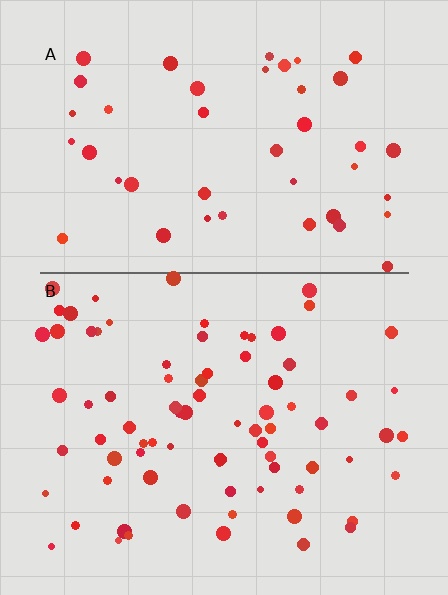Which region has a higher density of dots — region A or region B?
B (the bottom).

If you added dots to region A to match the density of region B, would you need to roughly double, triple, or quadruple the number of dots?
Approximately double.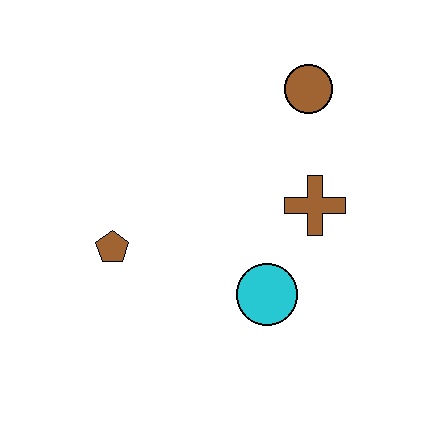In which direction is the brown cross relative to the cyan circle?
The brown cross is above the cyan circle.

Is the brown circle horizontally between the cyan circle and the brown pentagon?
No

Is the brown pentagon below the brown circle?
Yes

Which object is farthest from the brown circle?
The brown pentagon is farthest from the brown circle.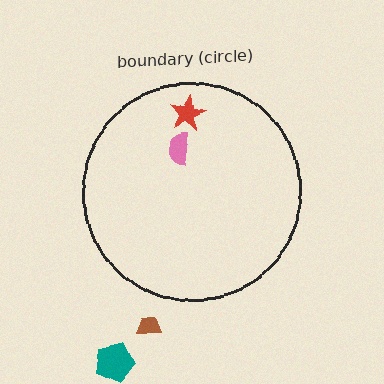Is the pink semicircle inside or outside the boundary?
Inside.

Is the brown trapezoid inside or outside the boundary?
Outside.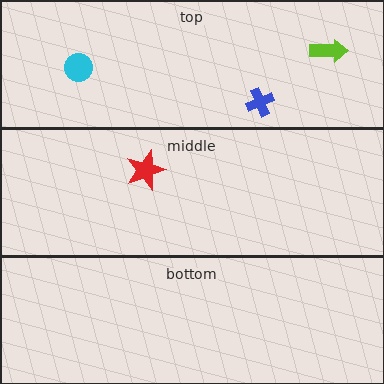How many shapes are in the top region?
3.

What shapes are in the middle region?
The red star.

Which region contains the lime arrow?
The top region.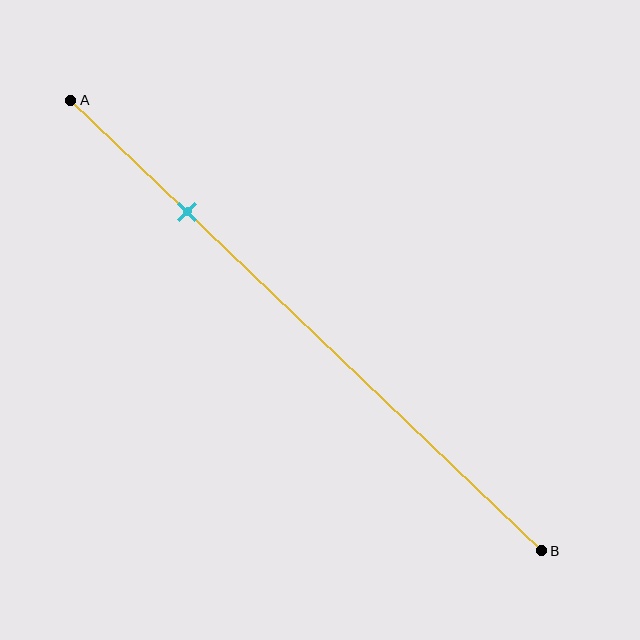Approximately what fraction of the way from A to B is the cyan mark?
The cyan mark is approximately 25% of the way from A to B.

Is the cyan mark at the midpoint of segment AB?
No, the mark is at about 25% from A, not at the 50% midpoint.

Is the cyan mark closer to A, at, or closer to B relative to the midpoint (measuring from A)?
The cyan mark is closer to point A than the midpoint of segment AB.